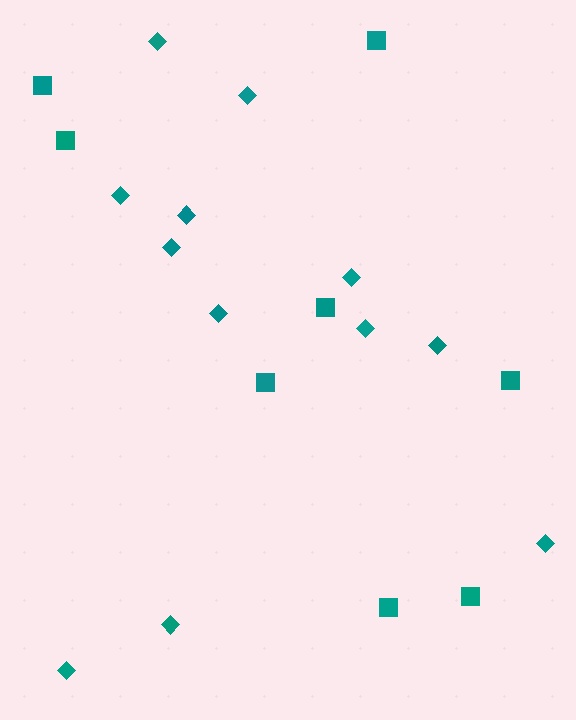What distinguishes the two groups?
There are 2 groups: one group of diamonds (12) and one group of squares (8).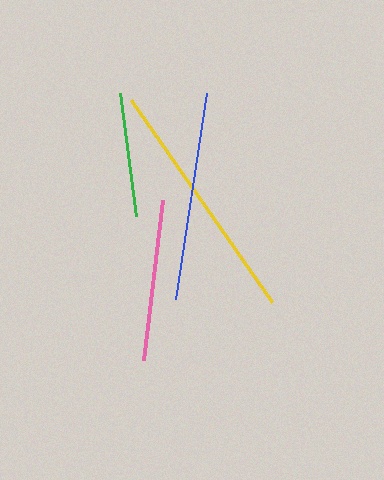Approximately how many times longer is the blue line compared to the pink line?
The blue line is approximately 1.3 times the length of the pink line.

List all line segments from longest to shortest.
From longest to shortest: yellow, blue, pink, green.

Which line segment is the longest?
The yellow line is the longest at approximately 246 pixels.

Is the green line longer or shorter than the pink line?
The pink line is longer than the green line.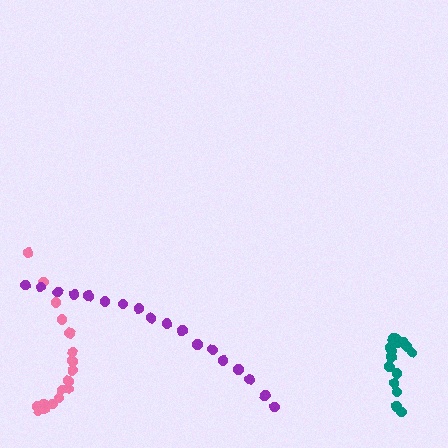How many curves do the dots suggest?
There are 3 distinct paths.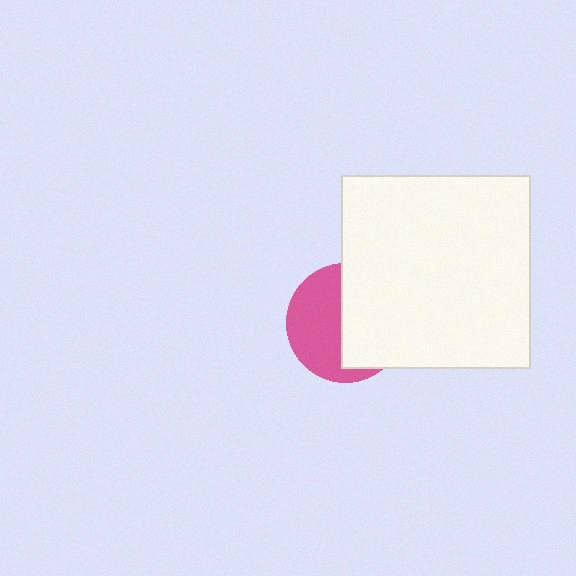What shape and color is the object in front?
The object in front is a white rectangle.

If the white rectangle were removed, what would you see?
You would see the complete pink circle.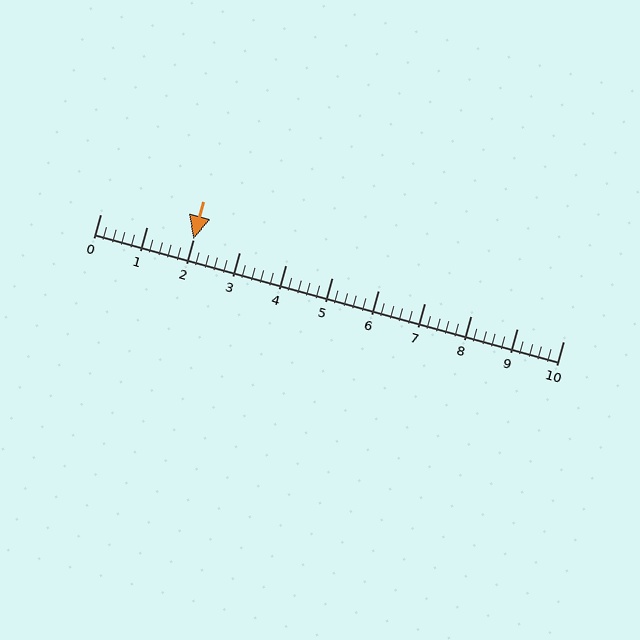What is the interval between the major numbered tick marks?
The major tick marks are spaced 1 units apart.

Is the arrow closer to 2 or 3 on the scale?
The arrow is closer to 2.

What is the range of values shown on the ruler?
The ruler shows values from 0 to 10.